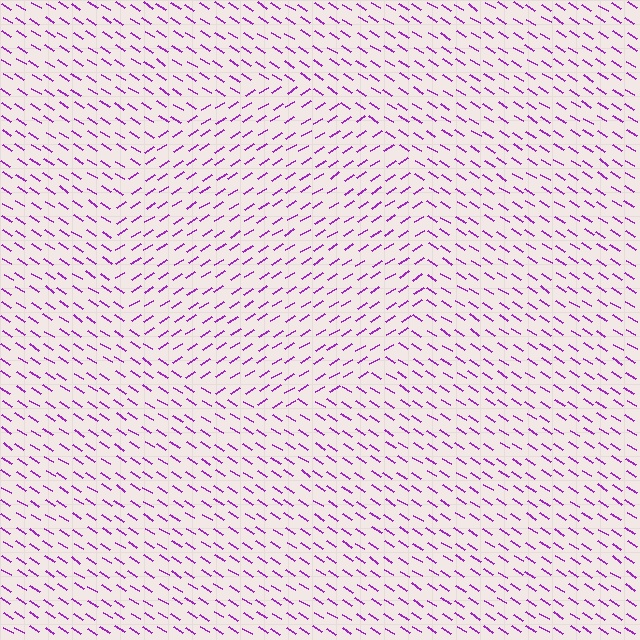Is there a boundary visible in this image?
Yes, there is a texture boundary formed by a change in line orientation.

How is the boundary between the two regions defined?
The boundary is defined purely by a change in line orientation (approximately 65 degrees difference). All lines are the same color and thickness.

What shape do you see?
I see a circle.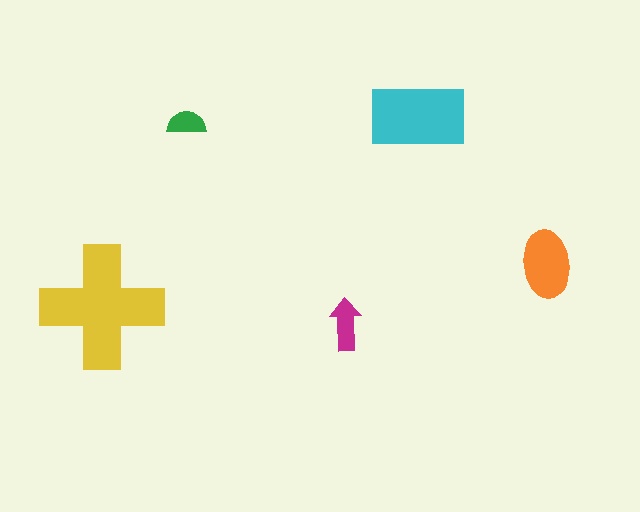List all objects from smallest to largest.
The green semicircle, the magenta arrow, the orange ellipse, the cyan rectangle, the yellow cross.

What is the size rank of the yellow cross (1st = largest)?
1st.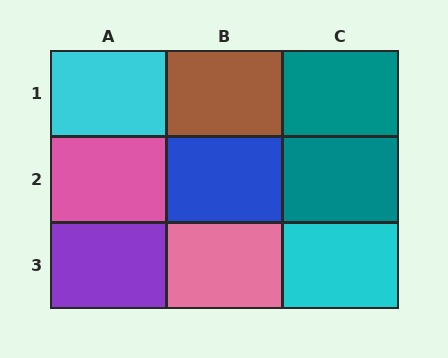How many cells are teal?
2 cells are teal.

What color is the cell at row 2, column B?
Blue.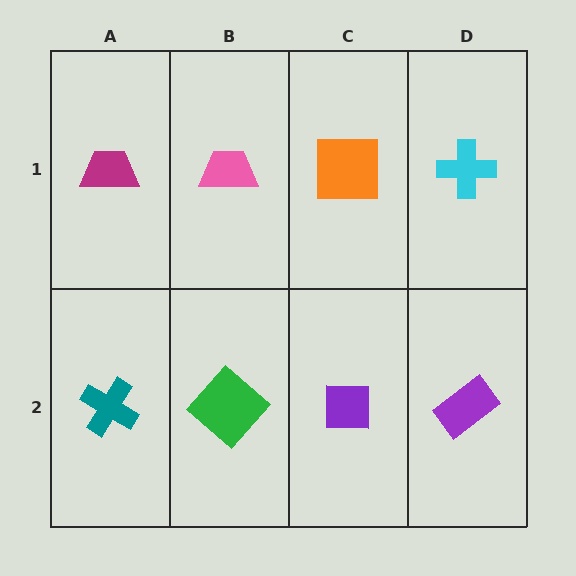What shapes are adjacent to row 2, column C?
An orange square (row 1, column C), a green diamond (row 2, column B), a purple rectangle (row 2, column D).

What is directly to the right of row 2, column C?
A purple rectangle.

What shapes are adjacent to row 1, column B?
A green diamond (row 2, column B), a magenta trapezoid (row 1, column A), an orange square (row 1, column C).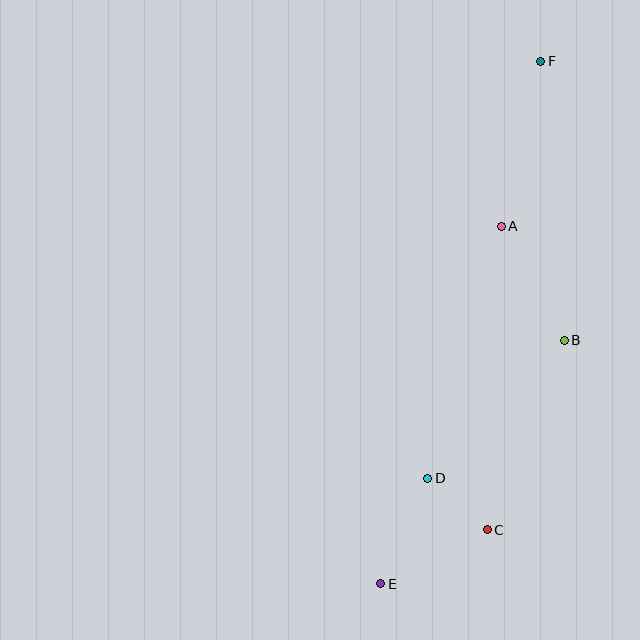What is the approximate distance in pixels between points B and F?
The distance between B and F is approximately 280 pixels.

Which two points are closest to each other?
Points C and D are closest to each other.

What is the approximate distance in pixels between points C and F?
The distance between C and F is approximately 471 pixels.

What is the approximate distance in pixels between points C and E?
The distance between C and E is approximately 119 pixels.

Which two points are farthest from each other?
Points E and F are farthest from each other.